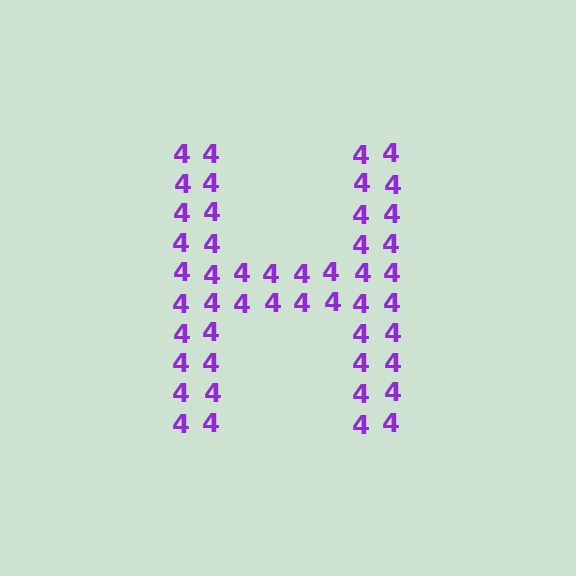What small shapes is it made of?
It is made of small digit 4's.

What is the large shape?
The large shape is the letter H.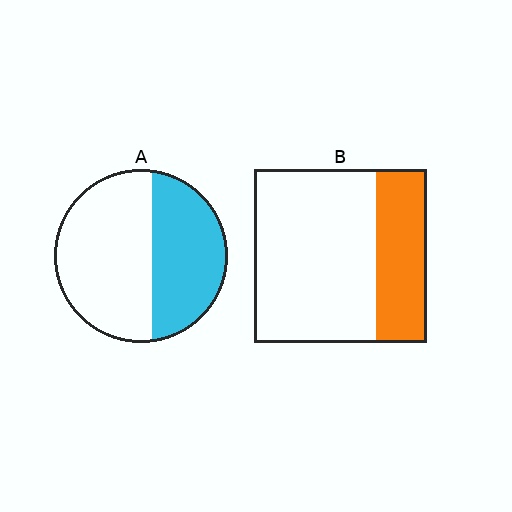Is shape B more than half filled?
No.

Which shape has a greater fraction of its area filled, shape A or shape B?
Shape A.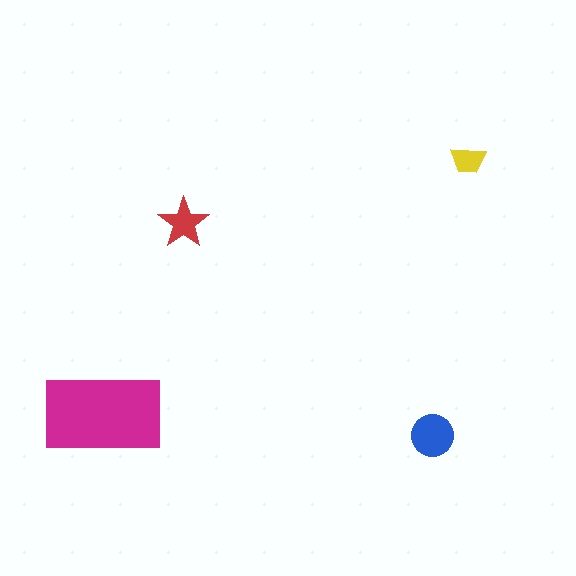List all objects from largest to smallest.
The magenta rectangle, the blue circle, the red star, the yellow trapezoid.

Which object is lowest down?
The blue circle is bottommost.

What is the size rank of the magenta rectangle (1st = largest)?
1st.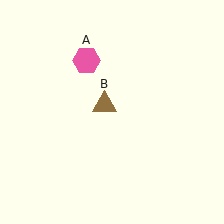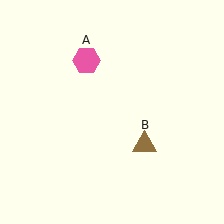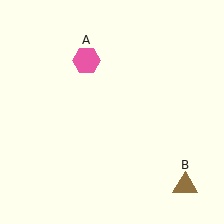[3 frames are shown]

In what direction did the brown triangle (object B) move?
The brown triangle (object B) moved down and to the right.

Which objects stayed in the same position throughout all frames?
Pink hexagon (object A) remained stationary.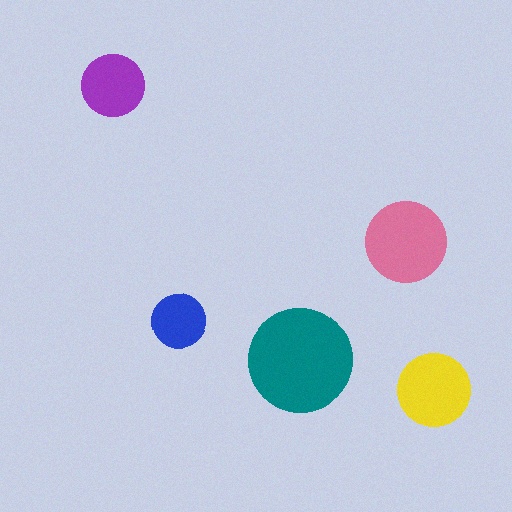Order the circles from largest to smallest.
the teal one, the pink one, the yellow one, the purple one, the blue one.